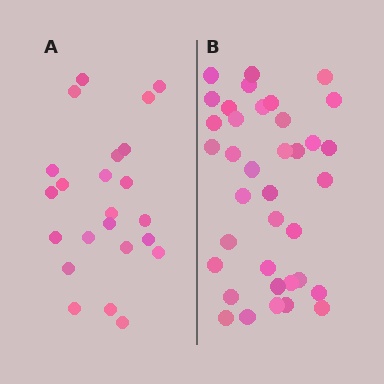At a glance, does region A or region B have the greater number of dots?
Region B (the right region) has more dots.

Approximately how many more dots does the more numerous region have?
Region B has approximately 15 more dots than region A.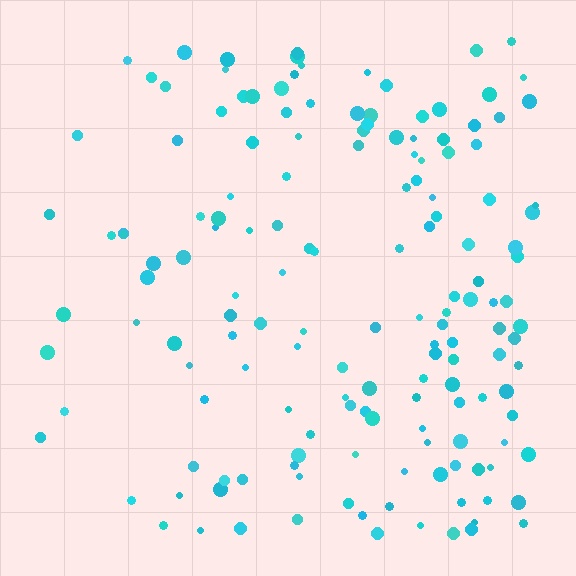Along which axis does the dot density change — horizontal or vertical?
Horizontal.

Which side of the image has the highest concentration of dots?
The right.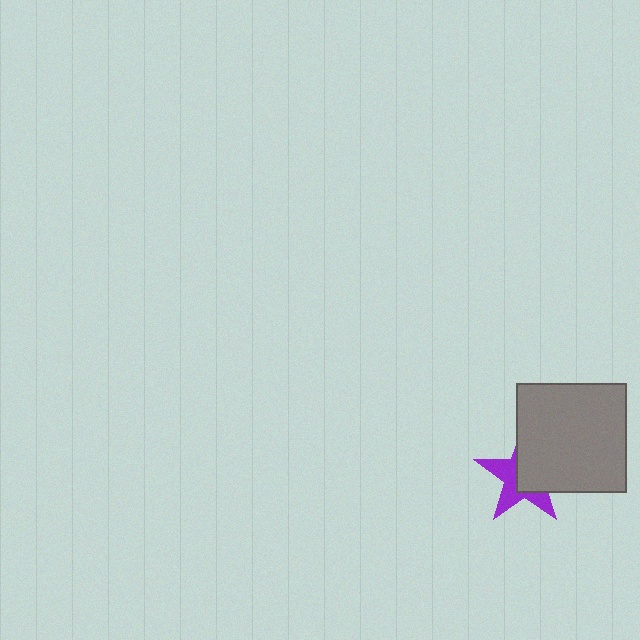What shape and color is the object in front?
The object in front is a gray square.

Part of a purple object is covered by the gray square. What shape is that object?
It is a star.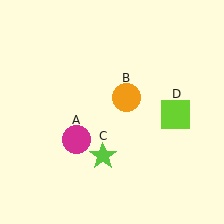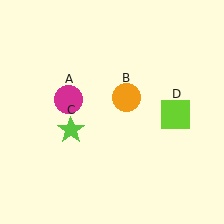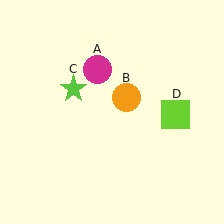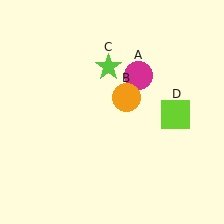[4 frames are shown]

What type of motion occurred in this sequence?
The magenta circle (object A), lime star (object C) rotated clockwise around the center of the scene.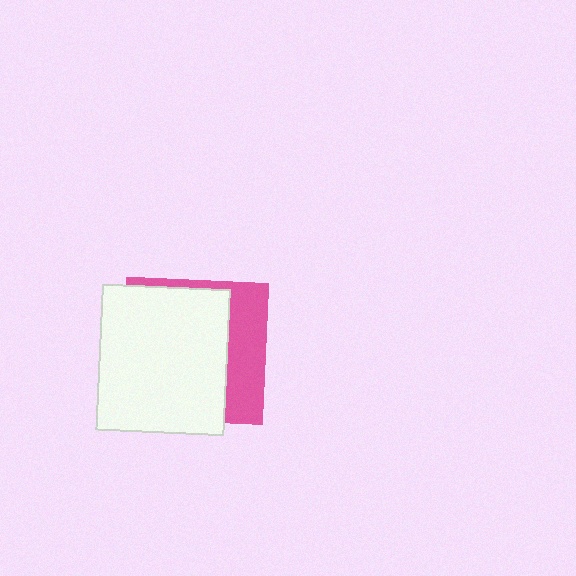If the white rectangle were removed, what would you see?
You would see the complete pink square.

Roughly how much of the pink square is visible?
A small part of it is visible (roughly 31%).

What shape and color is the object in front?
The object in front is a white rectangle.